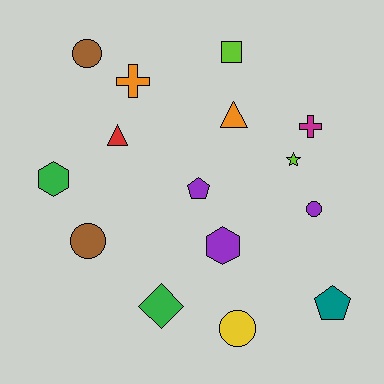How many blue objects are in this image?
There are no blue objects.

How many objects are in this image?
There are 15 objects.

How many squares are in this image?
There is 1 square.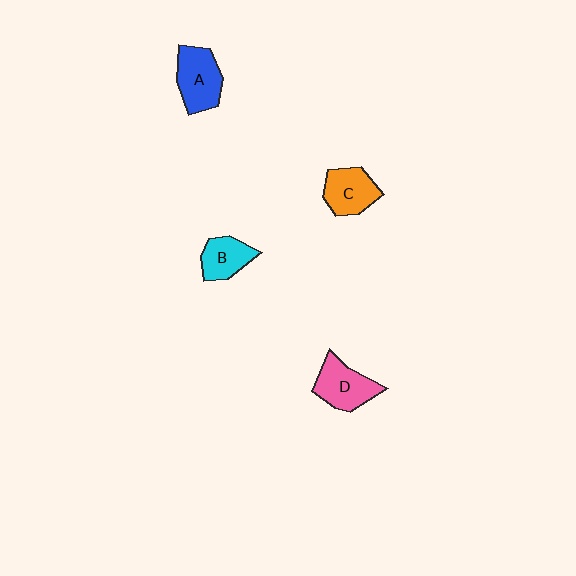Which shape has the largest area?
Shape A (blue).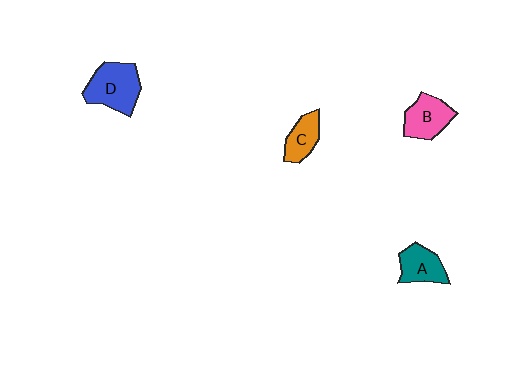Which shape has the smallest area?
Shape C (orange).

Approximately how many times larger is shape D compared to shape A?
Approximately 1.5 times.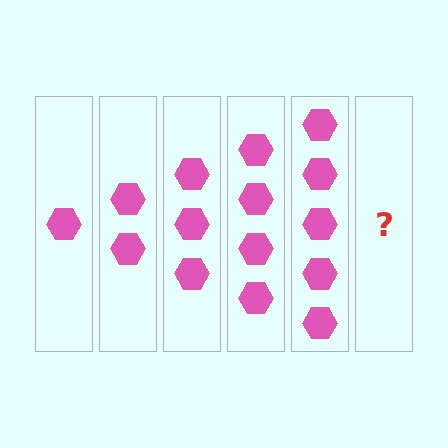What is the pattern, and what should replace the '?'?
The pattern is that each step adds one more hexagon. The '?' should be 6 hexagons.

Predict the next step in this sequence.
The next step is 6 hexagons.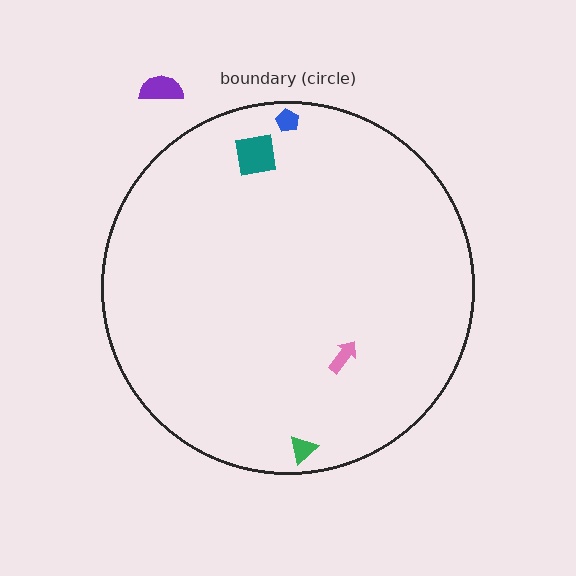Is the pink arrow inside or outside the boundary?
Inside.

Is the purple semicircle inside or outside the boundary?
Outside.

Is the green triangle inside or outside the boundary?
Inside.